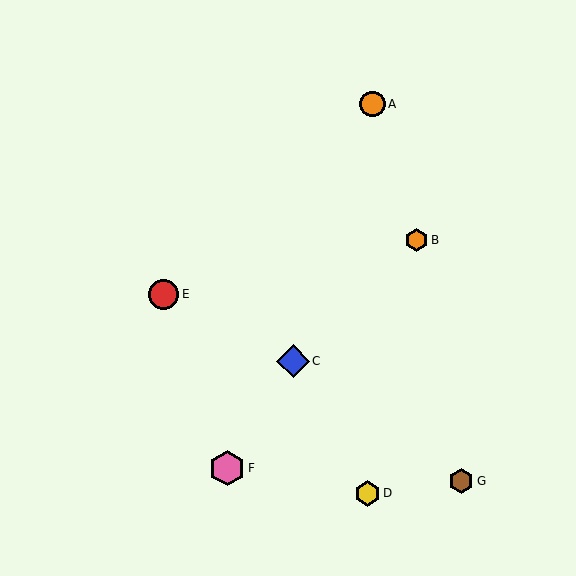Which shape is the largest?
The pink hexagon (labeled F) is the largest.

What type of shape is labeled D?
Shape D is a yellow hexagon.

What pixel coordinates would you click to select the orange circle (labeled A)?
Click at (373, 104) to select the orange circle A.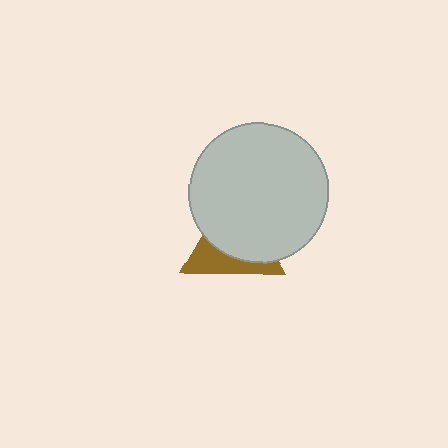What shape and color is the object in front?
The object in front is a light gray circle.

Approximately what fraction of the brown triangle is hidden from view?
Roughly 64% of the brown triangle is hidden behind the light gray circle.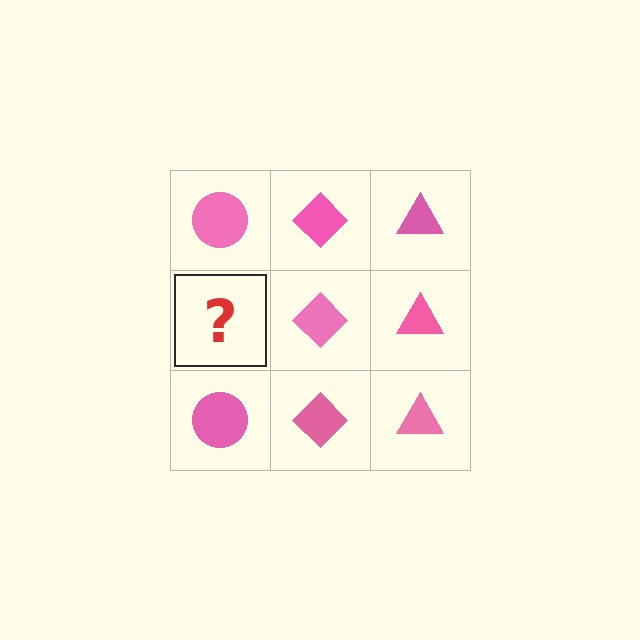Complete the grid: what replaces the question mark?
The question mark should be replaced with a pink circle.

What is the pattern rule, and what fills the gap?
The rule is that each column has a consistent shape. The gap should be filled with a pink circle.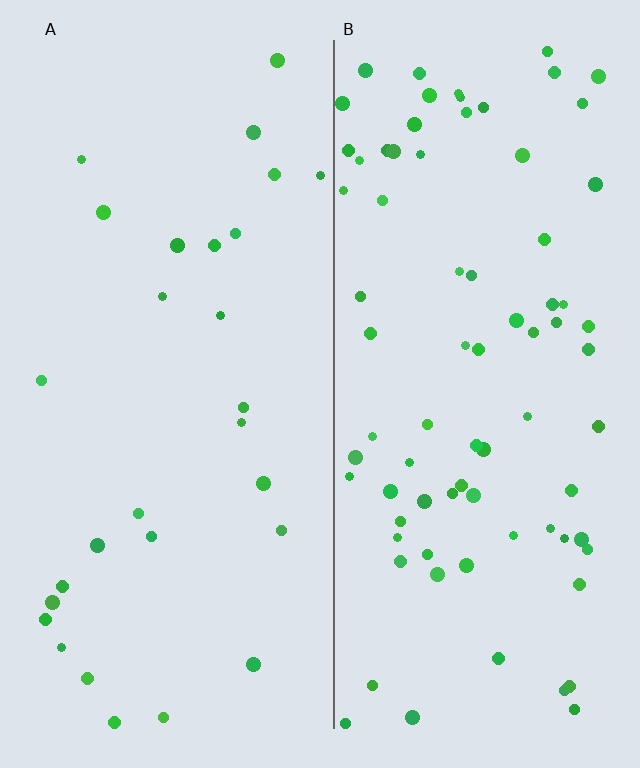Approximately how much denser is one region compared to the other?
Approximately 2.9× — region B over region A.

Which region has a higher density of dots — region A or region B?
B (the right).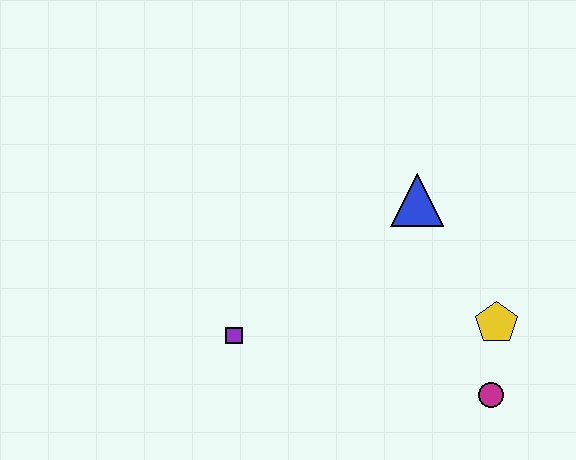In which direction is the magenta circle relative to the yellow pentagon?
The magenta circle is below the yellow pentagon.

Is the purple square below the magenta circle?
No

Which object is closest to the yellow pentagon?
The magenta circle is closest to the yellow pentagon.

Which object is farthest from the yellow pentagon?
The purple square is farthest from the yellow pentagon.